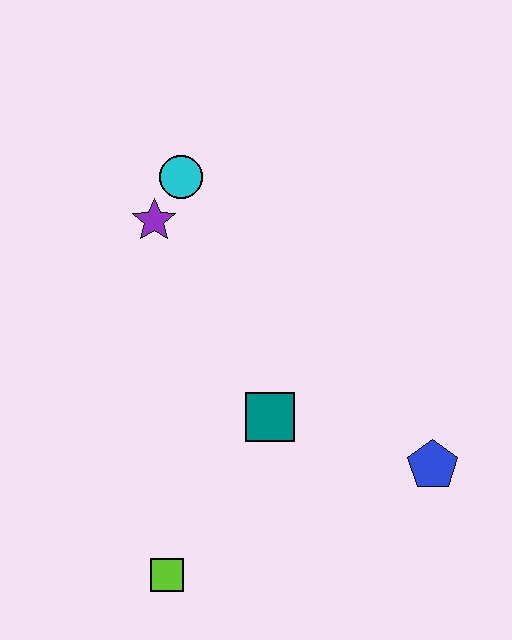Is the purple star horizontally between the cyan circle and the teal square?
No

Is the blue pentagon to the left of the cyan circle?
No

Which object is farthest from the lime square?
The cyan circle is farthest from the lime square.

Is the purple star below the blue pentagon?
No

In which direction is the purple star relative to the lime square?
The purple star is above the lime square.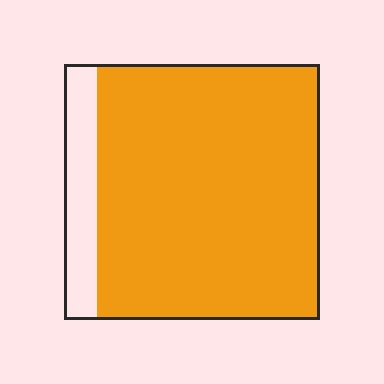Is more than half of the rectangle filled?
Yes.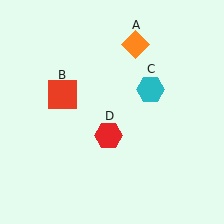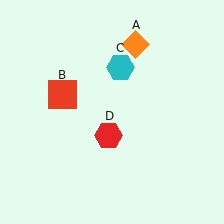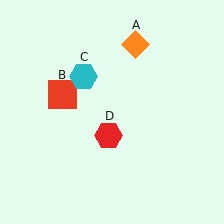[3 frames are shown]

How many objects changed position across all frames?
1 object changed position: cyan hexagon (object C).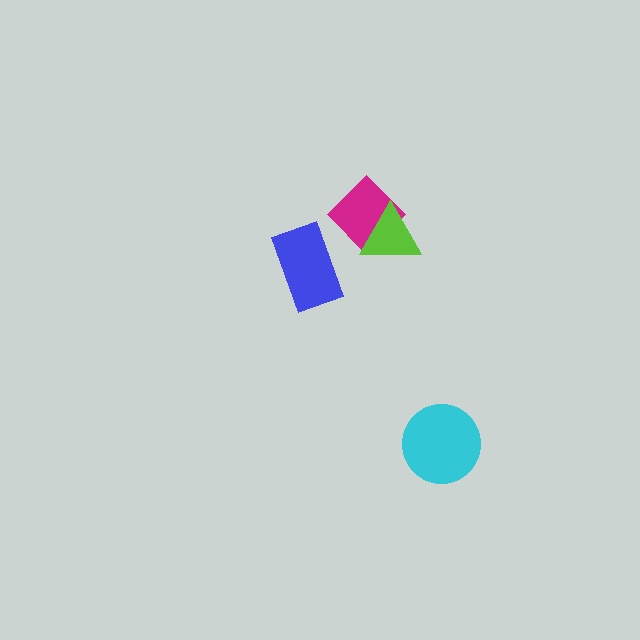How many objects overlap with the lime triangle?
1 object overlaps with the lime triangle.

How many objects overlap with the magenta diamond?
1 object overlaps with the magenta diamond.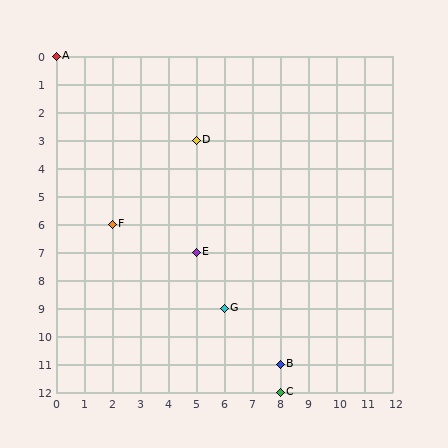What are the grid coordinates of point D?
Point D is at grid coordinates (5, 3).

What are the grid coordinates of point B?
Point B is at grid coordinates (8, 11).